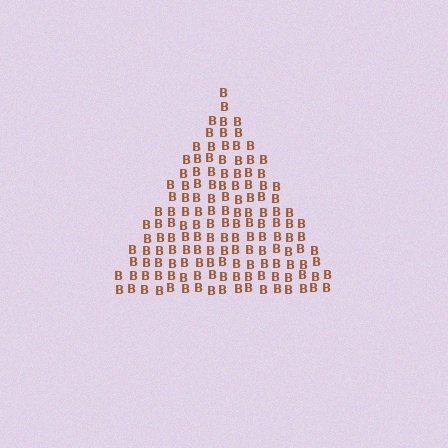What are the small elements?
The small elements are letter B's.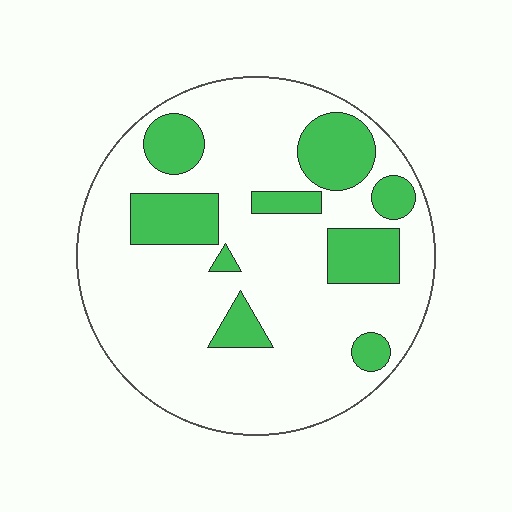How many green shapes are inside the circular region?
9.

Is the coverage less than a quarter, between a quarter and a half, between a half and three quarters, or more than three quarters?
Less than a quarter.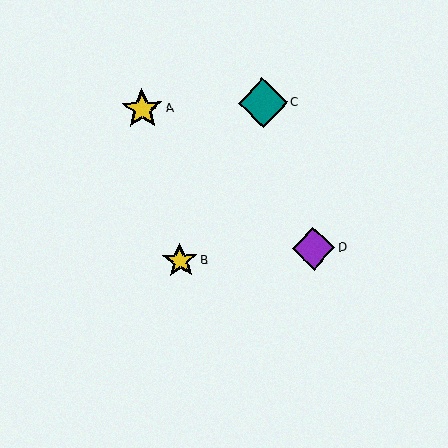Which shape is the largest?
The teal diamond (labeled C) is the largest.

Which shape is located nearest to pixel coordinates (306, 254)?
The purple diamond (labeled D) at (313, 248) is nearest to that location.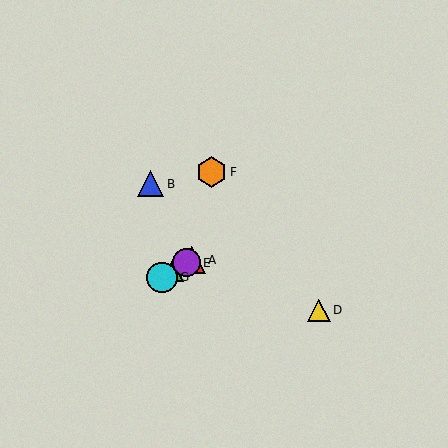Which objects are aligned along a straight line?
Objects A, C, E, G are aligned along a straight line.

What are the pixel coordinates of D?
Object D is at (319, 310).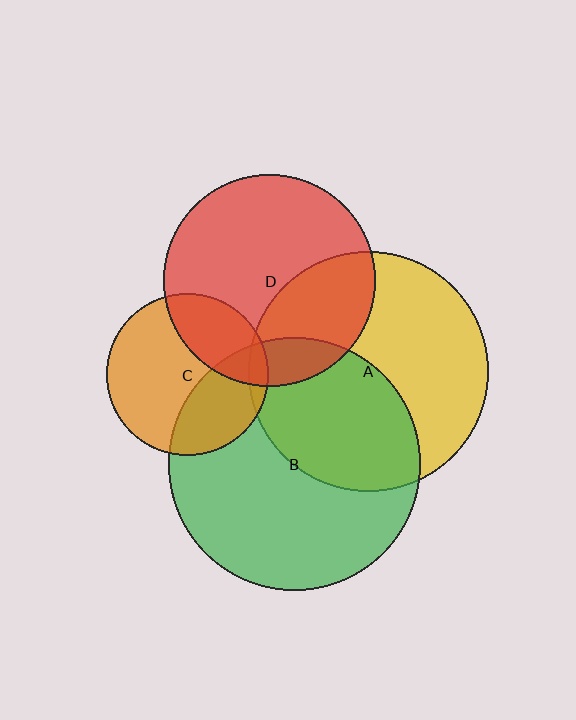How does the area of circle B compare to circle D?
Approximately 1.4 times.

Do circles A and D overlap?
Yes.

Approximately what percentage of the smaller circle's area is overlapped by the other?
Approximately 35%.